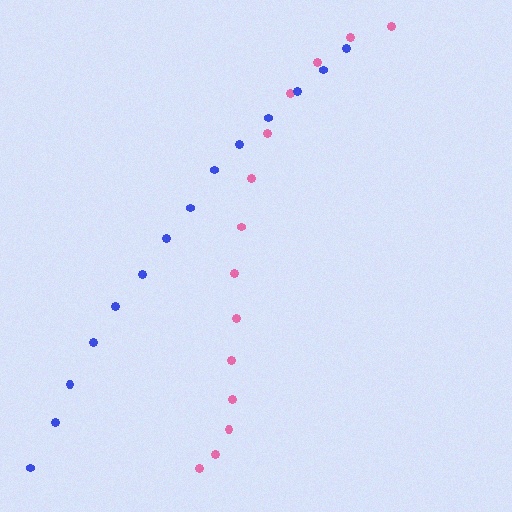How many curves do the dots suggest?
There are 2 distinct paths.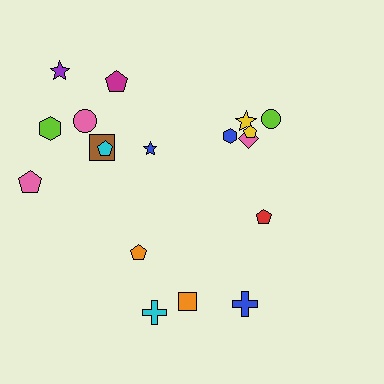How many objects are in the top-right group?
There are 6 objects.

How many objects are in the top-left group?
There are 8 objects.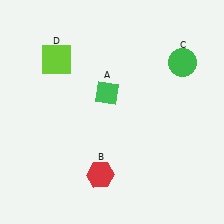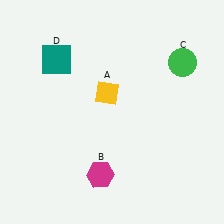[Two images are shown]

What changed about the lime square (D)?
In Image 1, D is lime. In Image 2, it changed to teal.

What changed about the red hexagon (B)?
In Image 1, B is red. In Image 2, it changed to magenta.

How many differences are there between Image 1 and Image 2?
There are 3 differences between the two images.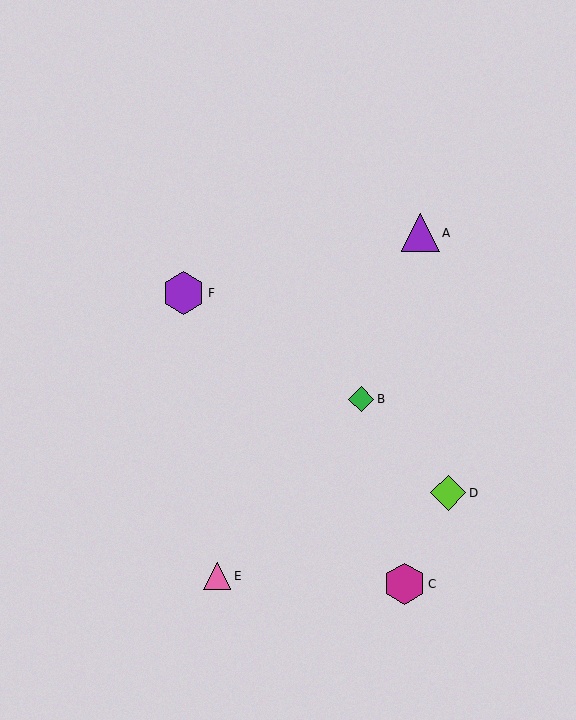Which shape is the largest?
The purple hexagon (labeled F) is the largest.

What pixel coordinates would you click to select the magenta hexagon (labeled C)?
Click at (404, 584) to select the magenta hexagon C.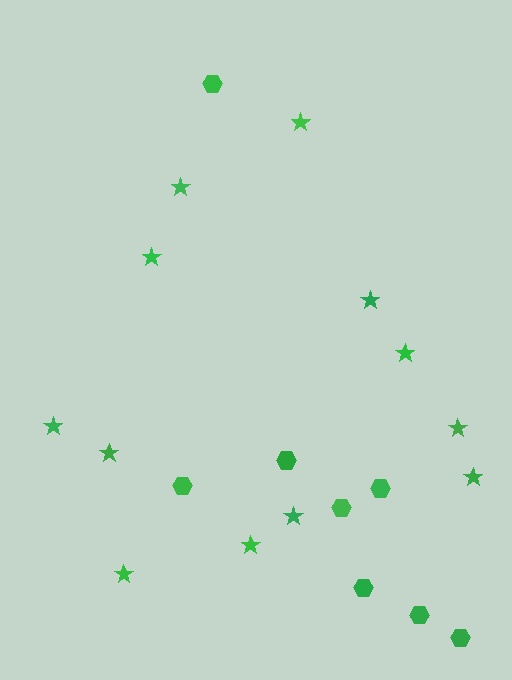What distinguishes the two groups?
There are 2 groups: one group of hexagons (8) and one group of stars (12).